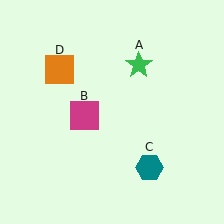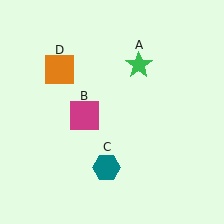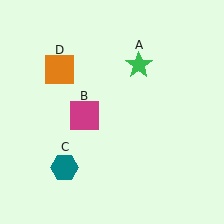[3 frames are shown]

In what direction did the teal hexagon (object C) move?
The teal hexagon (object C) moved left.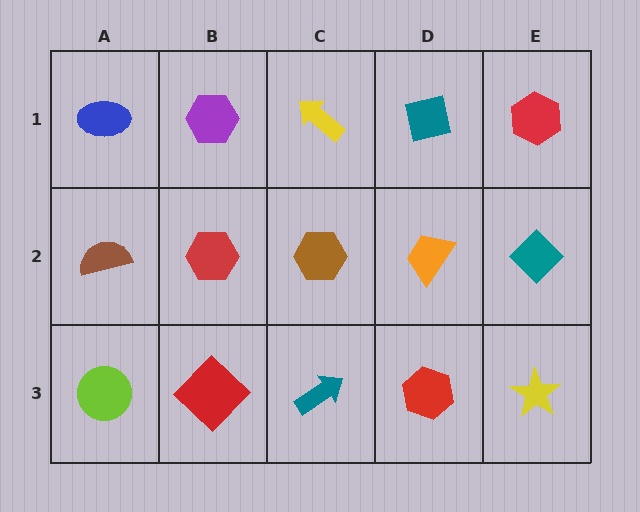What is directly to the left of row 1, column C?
A purple hexagon.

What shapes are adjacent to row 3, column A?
A brown semicircle (row 2, column A), a red diamond (row 3, column B).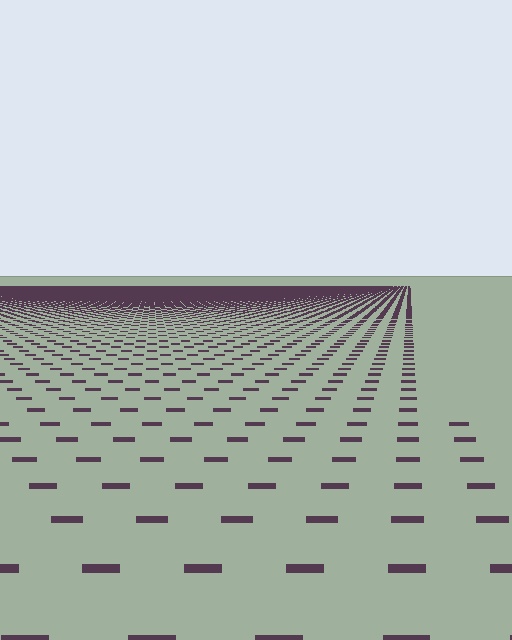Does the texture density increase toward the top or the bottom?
Density increases toward the top.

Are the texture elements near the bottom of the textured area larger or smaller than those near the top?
Larger. Near the bottom, elements are closer to the viewer and appear at a bigger on-screen size.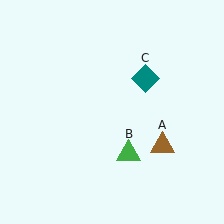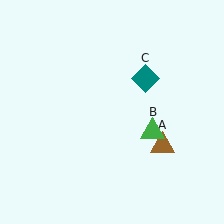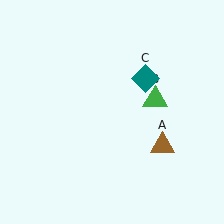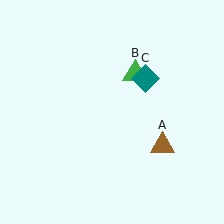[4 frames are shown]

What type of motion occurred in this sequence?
The green triangle (object B) rotated counterclockwise around the center of the scene.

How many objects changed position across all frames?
1 object changed position: green triangle (object B).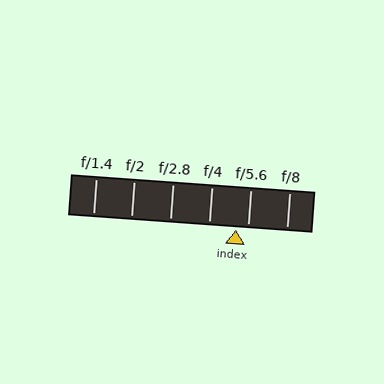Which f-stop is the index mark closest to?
The index mark is closest to f/5.6.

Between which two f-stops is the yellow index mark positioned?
The index mark is between f/4 and f/5.6.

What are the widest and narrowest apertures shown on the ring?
The widest aperture shown is f/1.4 and the narrowest is f/8.